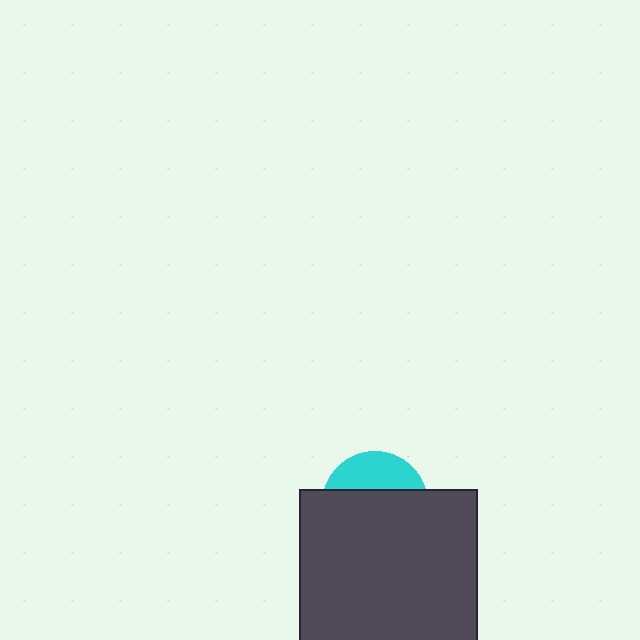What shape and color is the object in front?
The object in front is a dark gray rectangle.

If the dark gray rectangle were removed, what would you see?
You would see the complete cyan circle.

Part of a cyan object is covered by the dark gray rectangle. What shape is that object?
It is a circle.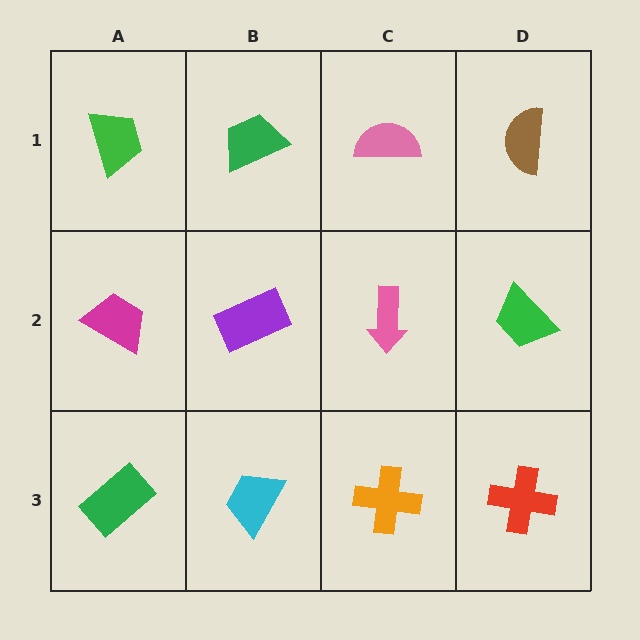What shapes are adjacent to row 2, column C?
A pink semicircle (row 1, column C), an orange cross (row 3, column C), a purple rectangle (row 2, column B), a green trapezoid (row 2, column D).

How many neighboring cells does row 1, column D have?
2.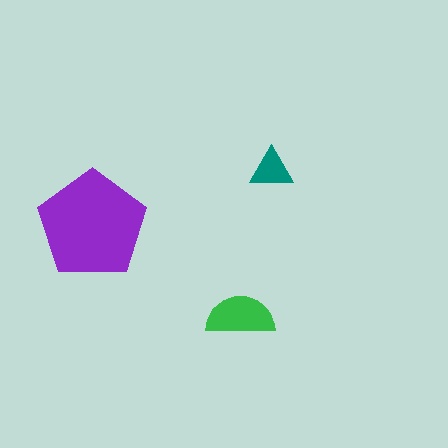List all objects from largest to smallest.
The purple pentagon, the green semicircle, the teal triangle.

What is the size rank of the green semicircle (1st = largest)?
2nd.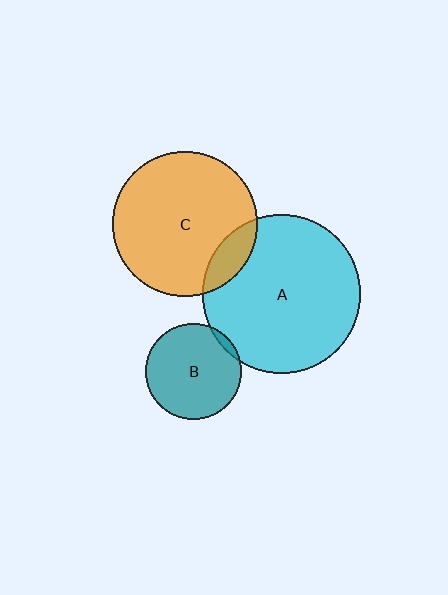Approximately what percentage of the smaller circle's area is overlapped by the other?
Approximately 5%.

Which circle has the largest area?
Circle A (cyan).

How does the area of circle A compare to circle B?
Approximately 2.7 times.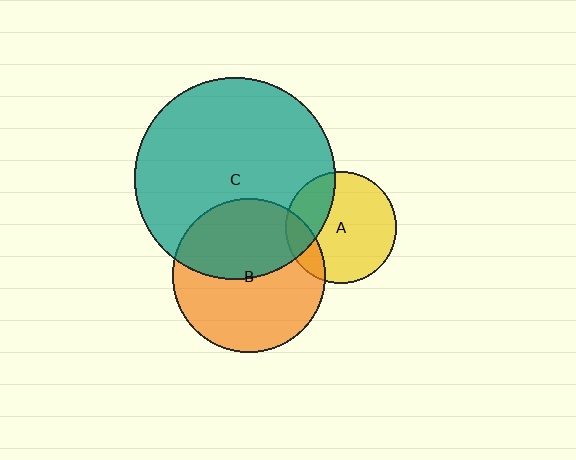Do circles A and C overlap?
Yes.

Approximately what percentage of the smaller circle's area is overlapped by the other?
Approximately 25%.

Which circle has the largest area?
Circle C (teal).